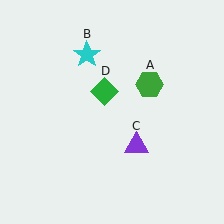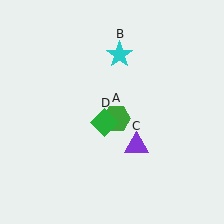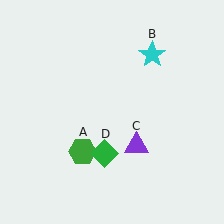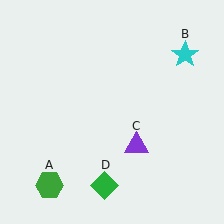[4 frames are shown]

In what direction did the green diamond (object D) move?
The green diamond (object D) moved down.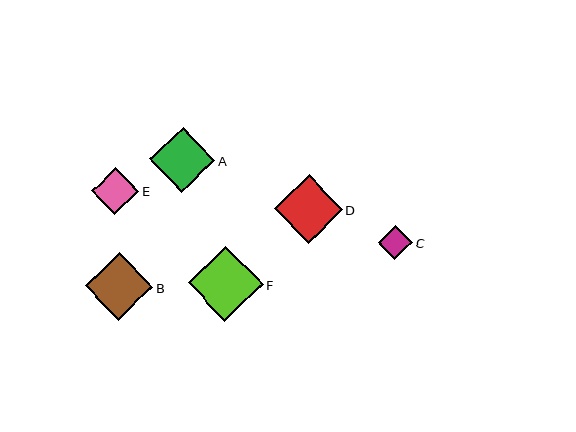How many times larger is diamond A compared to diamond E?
Diamond A is approximately 1.4 times the size of diamond E.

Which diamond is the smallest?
Diamond C is the smallest with a size of approximately 34 pixels.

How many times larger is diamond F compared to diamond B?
Diamond F is approximately 1.1 times the size of diamond B.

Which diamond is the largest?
Diamond F is the largest with a size of approximately 75 pixels.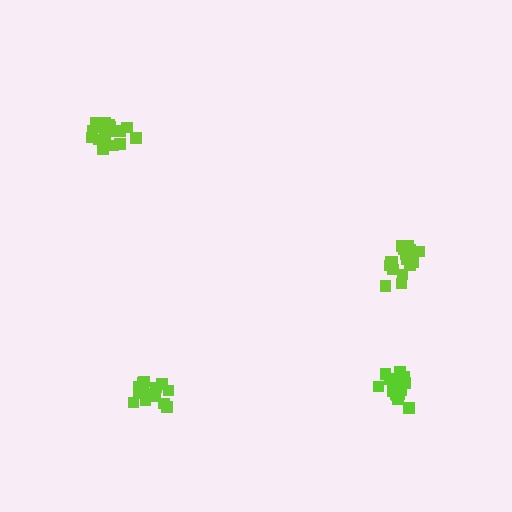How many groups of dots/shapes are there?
There are 4 groups.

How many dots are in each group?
Group 1: 21 dots, Group 2: 17 dots, Group 3: 16 dots, Group 4: 17 dots (71 total).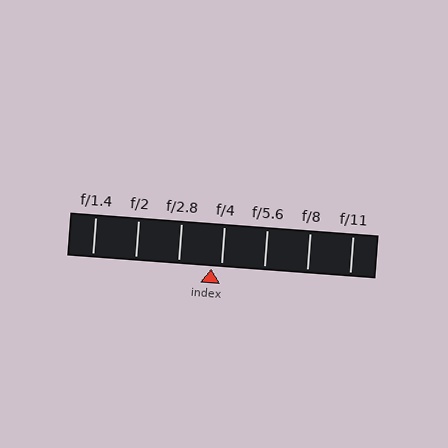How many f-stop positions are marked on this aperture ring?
There are 7 f-stop positions marked.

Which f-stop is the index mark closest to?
The index mark is closest to f/4.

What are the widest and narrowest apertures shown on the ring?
The widest aperture shown is f/1.4 and the narrowest is f/11.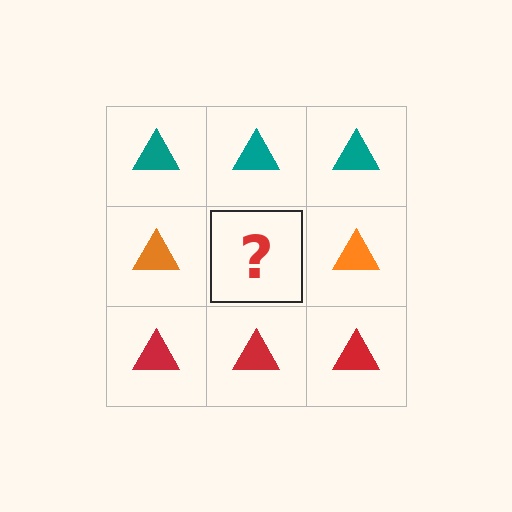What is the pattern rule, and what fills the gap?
The rule is that each row has a consistent color. The gap should be filled with an orange triangle.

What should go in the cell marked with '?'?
The missing cell should contain an orange triangle.